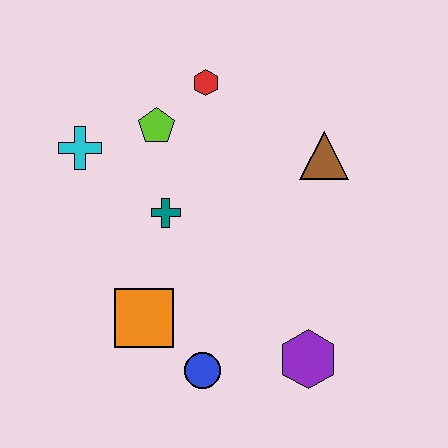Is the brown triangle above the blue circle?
Yes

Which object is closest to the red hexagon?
The lime pentagon is closest to the red hexagon.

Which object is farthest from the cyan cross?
The purple hexagon is farthest from the cyan cross.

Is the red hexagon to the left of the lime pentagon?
No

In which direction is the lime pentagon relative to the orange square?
The lime pentagon is above the orange square.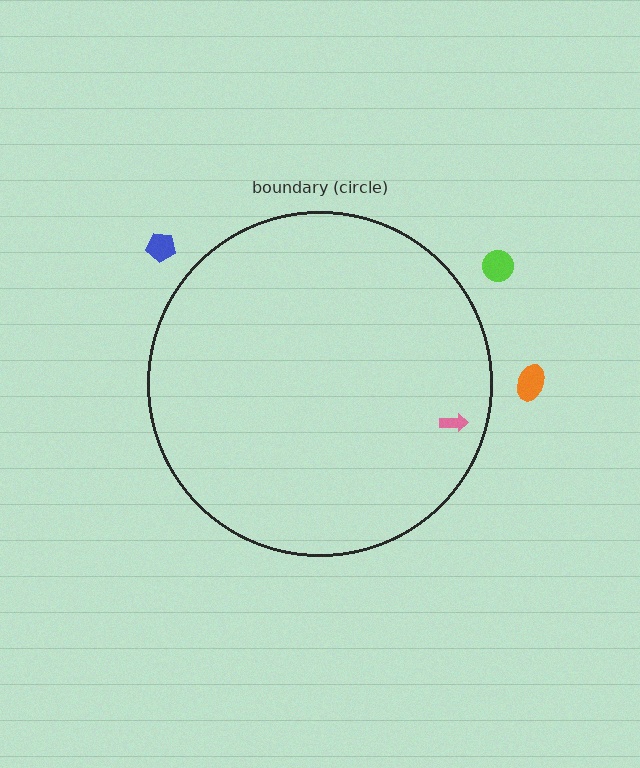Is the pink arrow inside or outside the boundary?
Inside.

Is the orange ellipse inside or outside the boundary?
Outside.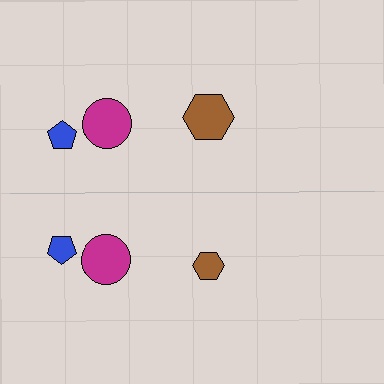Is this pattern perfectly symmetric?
No, the pattern is not perfectly symmetric. The brown hexagon on the bottom side has a different size than its mirror counterpart.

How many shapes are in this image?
There are 6 shapes in this image.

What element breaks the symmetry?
The brown hexagon on the bottom side has a different size than its mirror counterpart.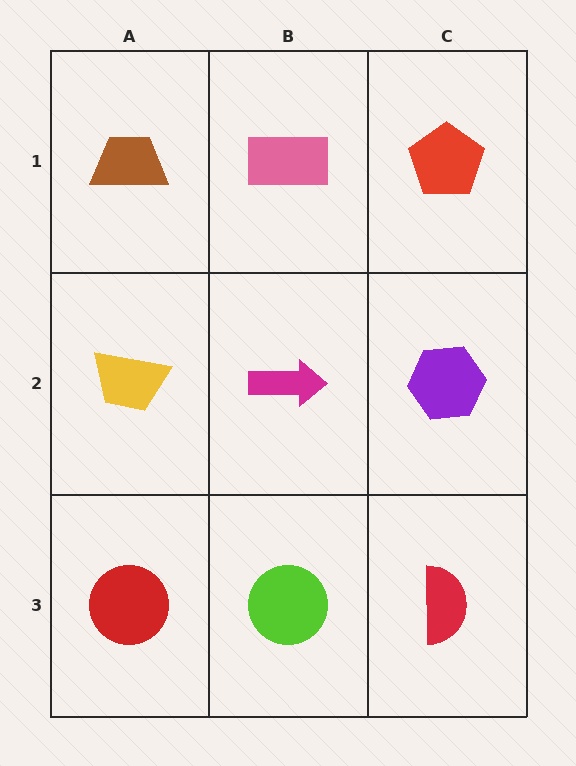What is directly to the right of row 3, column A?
A lime circle.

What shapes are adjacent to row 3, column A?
A yellow trapezoid (row 2, column A), a lime circle (row 3, column B).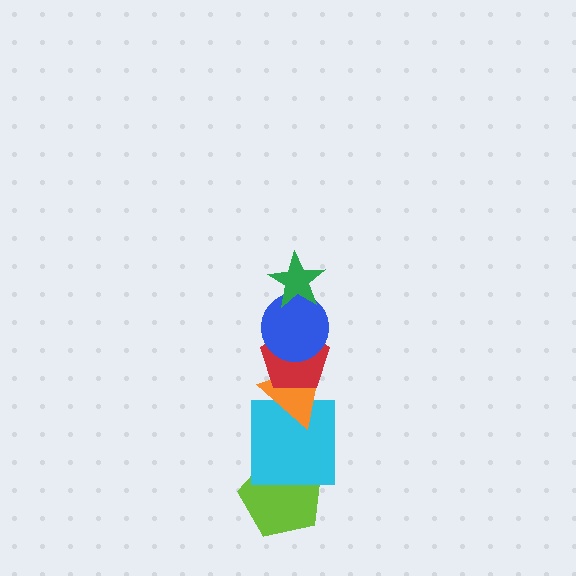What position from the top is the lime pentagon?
The lime pentagon is 6th from the top.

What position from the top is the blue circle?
The blue circle is 2nd from the top.